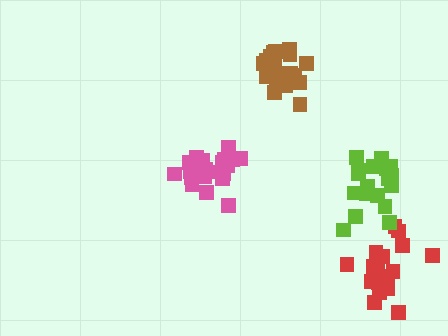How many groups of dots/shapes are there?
There are 4 groups.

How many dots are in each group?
Group 1: 19 dots, Group 2: 21 dots, Group 3: 21 dots, Group 4: 19 dots (80 total).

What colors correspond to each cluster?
The clusters are colored: brown, pink, red, lime.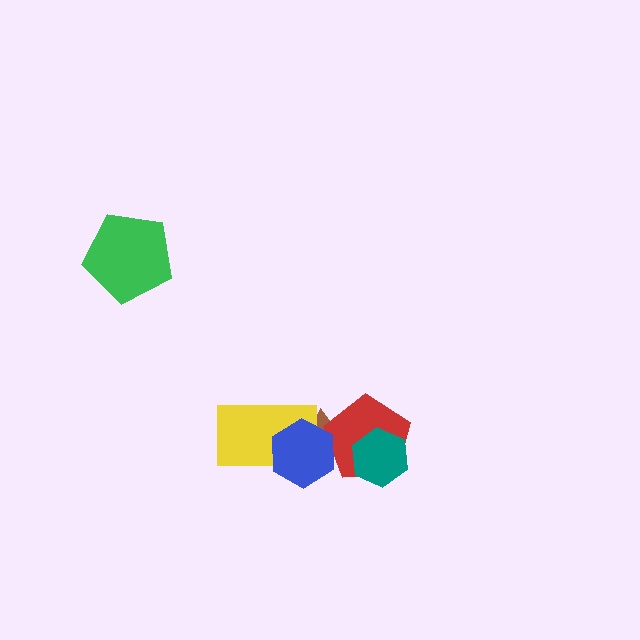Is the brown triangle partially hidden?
Yes, it is partially covered by another shape.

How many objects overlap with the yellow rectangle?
2 objects overlap with the yellow rectangle.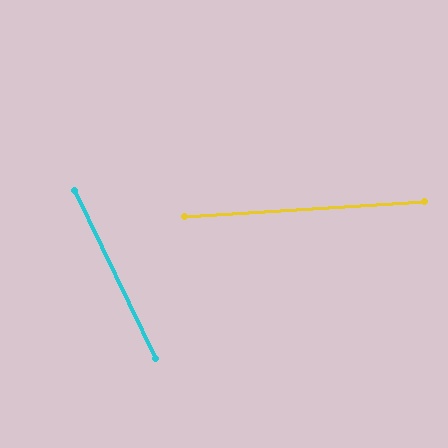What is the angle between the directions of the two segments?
Approximately 68 degrees.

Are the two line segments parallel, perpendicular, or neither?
Neither parallel nor perpendicular — they differ by about 68°.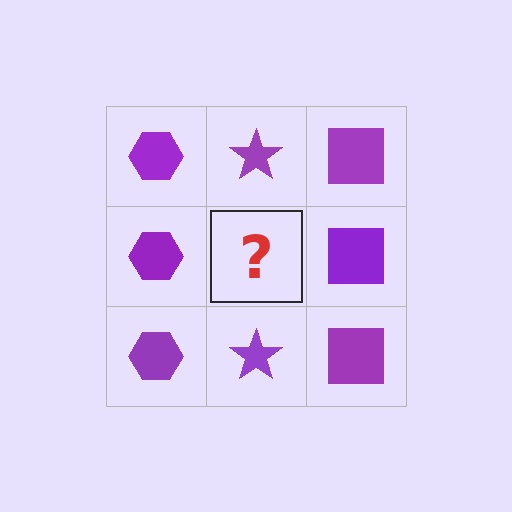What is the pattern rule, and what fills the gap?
The rule is that each column has a consistent shape. The gap should be filled with a purple star.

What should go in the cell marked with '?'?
The missing cell should contain a purple star.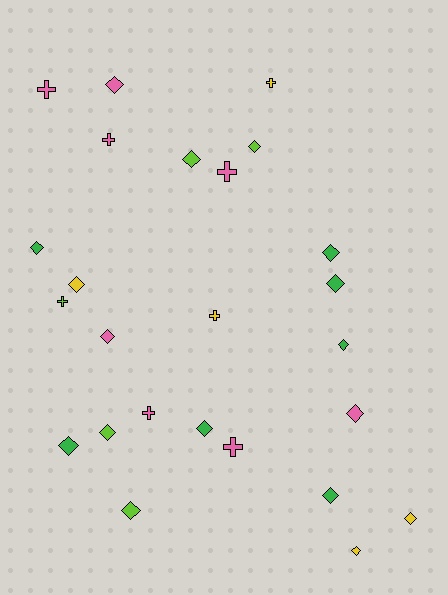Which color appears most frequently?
Pink, with 8 objects.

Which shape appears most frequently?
Diamond, with 17 objects.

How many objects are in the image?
There are 25 objects.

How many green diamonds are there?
There are 7 green diamonds.